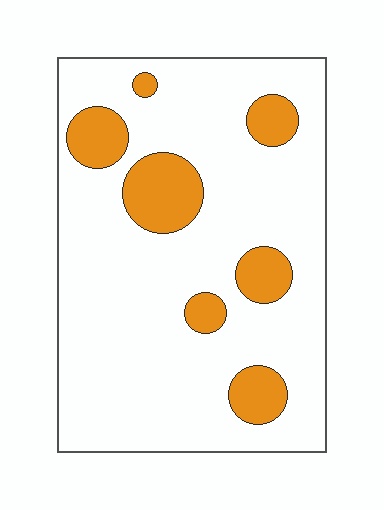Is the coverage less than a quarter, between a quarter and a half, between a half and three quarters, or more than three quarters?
Less than a quarter.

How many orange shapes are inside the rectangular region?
7.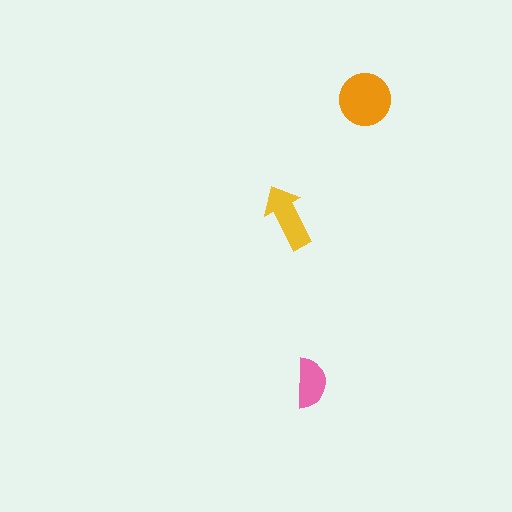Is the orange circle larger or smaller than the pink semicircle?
Larger.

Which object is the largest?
The orange circle.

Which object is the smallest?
The pink semicircle.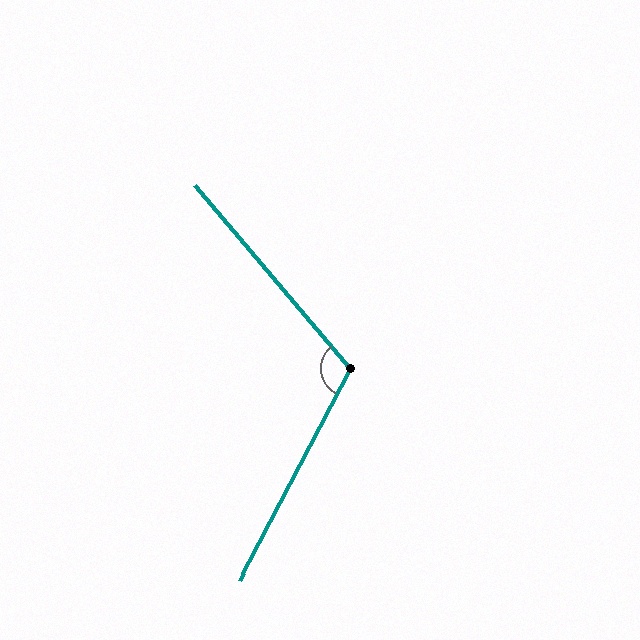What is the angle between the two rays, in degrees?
Approximately 112 degrees.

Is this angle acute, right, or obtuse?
It is obtuse.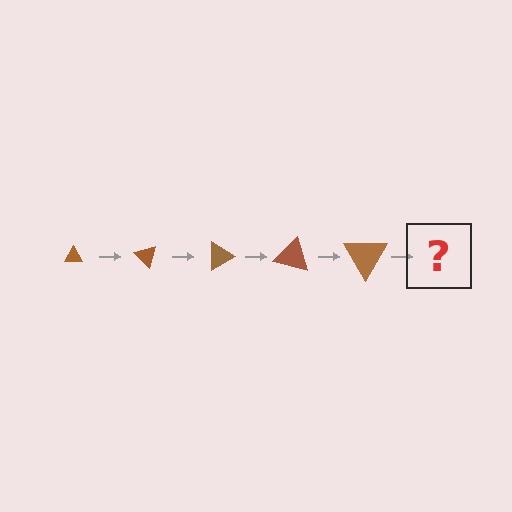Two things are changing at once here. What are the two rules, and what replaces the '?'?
The two rules are that the triangle grows larger each step and it rotates 45 degrees each step. The '?' should be a triangle, larger than the previous one and rotated 225 degrees from the start.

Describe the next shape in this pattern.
It should be a triangle, larger than the previous one and rotated 225 degrees from the start.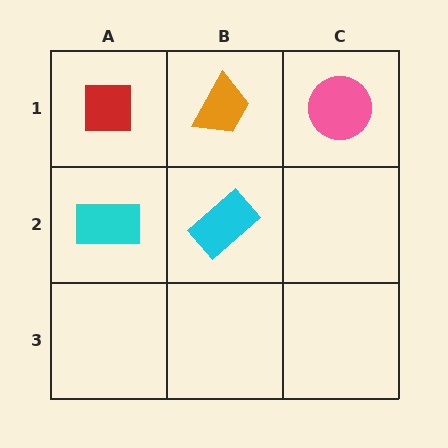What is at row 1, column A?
A red square.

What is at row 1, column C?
A pink circle.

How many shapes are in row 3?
0 shapes.